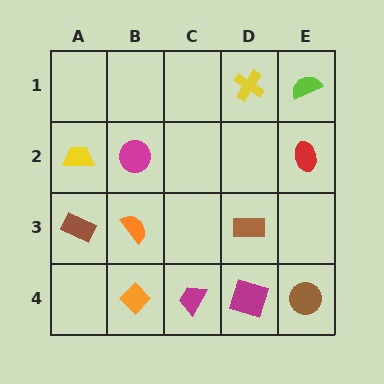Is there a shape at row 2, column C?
No, that cell is empty.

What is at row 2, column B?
A magenta circle.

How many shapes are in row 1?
2 shapes.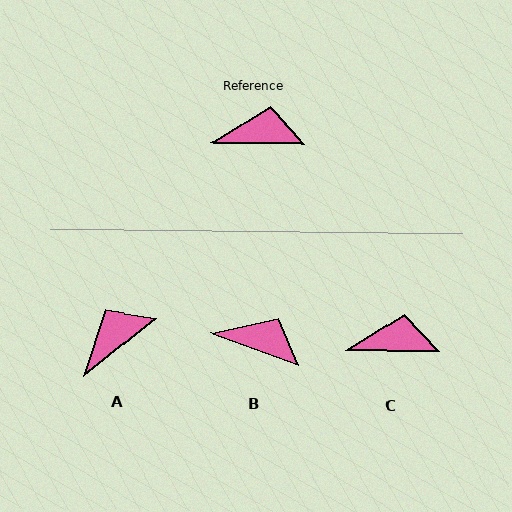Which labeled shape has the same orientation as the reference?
C.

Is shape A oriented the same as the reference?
No, it is off by about 39 degrees.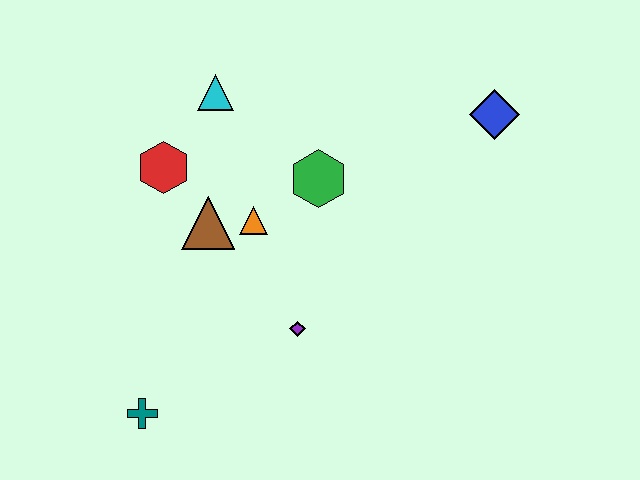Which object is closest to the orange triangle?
The brown triangle is closest to the orange triangle.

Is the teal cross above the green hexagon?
No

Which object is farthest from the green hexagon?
The teal cross is farthest from the green hexagon.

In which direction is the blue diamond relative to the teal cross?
The blue diamond is to the right of the teal cross.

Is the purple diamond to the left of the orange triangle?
No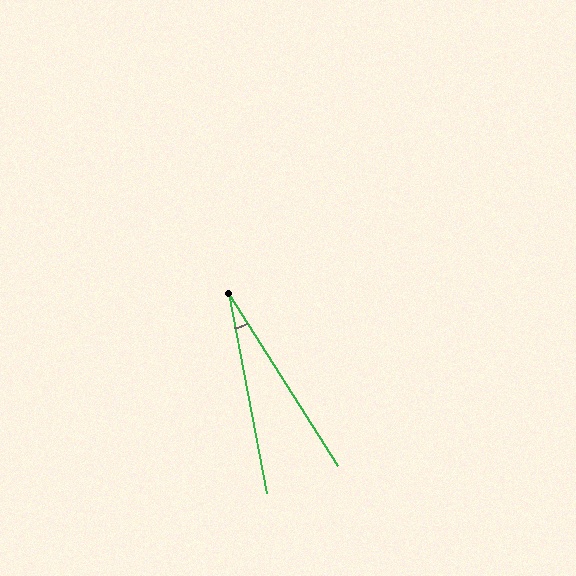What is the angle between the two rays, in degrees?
Approximately 22 degrees.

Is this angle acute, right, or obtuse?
It is acute.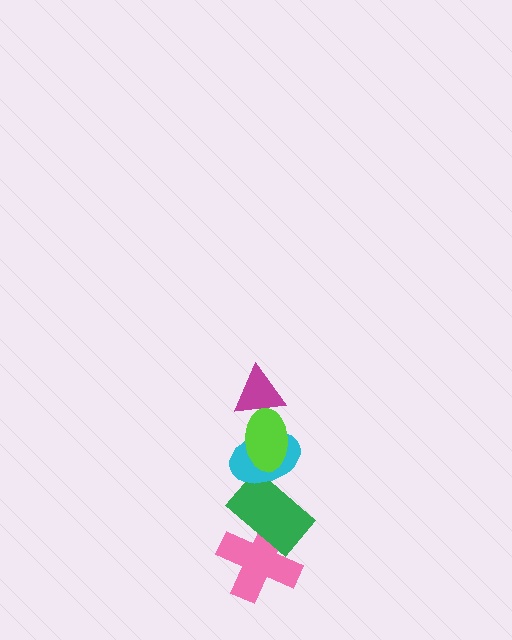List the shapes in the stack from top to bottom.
From top to bottom: the magenta triangle, the lime ellipse, the cyan ellipse, the green rectangle, the pink cross.